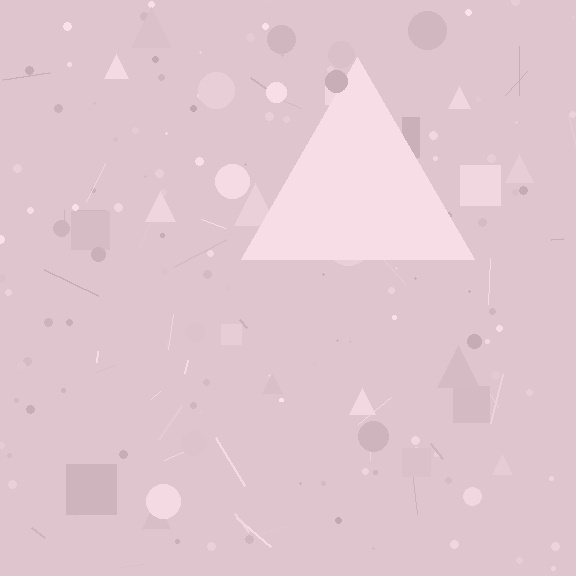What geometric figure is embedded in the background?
A triangle is embedded in the background.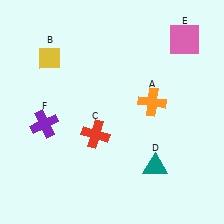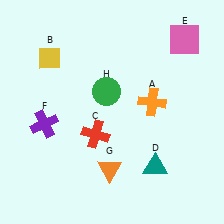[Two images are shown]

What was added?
An orange triangle (G), a green circle (H) were added in Image 2.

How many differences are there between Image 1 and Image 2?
There are 2 differences between the two images.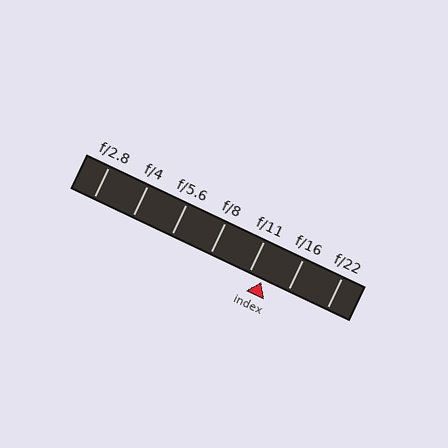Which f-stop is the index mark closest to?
The index mark is closest to f/11.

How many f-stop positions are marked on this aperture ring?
There are 7 f-stop positions marked.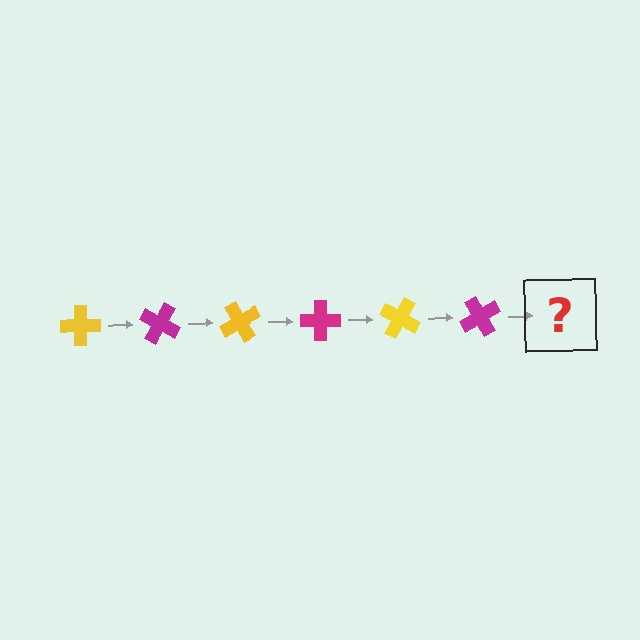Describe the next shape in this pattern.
It should be a yellow cross, rotated 180 degrees from the start.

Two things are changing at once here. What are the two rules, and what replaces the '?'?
The two rules are that it rotates 30 degrees each step and the color cycles through yellow and magenta. The '?' should be a yellow cross, rotated 180 degrees from the start.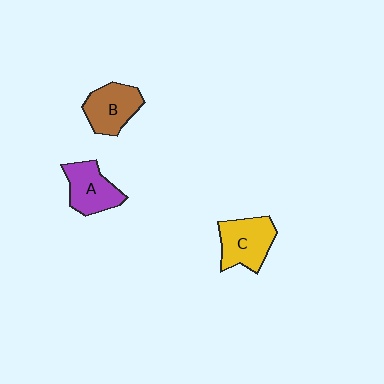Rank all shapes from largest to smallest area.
From largest to smallest: C (yellow), B (brown), A (purple).